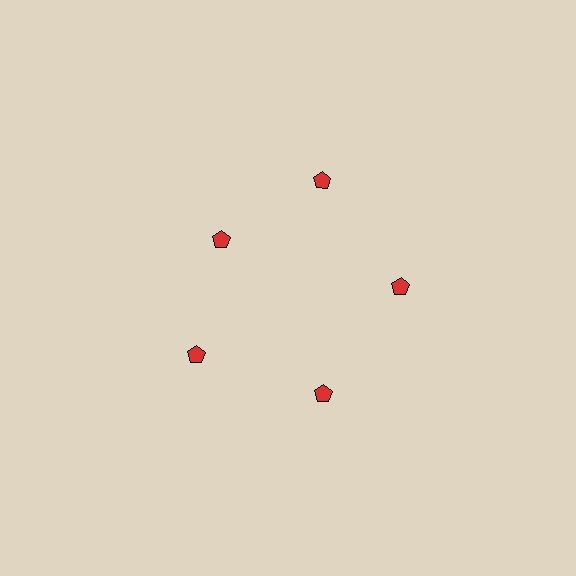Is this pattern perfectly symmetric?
No. The 5 red pentagons are arranged in a ring, but one element near the 10 o'clock position is pulled inward toward the center, breaking the 5-fold rotational symmetry.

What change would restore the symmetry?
The symmetry would be restored by moving it outward, back onto the ring so that all 5 pentagons sit at equal angles and equal distance from the center.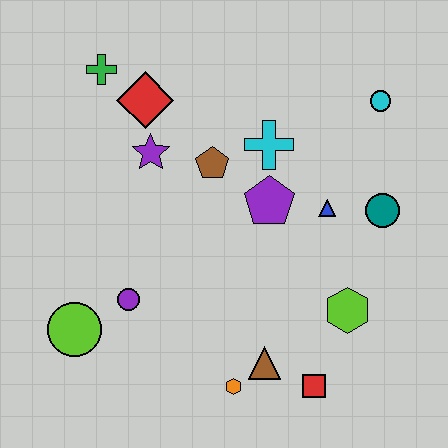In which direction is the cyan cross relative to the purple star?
The cyan cross is to the right of the purple star.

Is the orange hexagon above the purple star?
No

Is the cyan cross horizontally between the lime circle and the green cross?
No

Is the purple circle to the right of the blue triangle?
No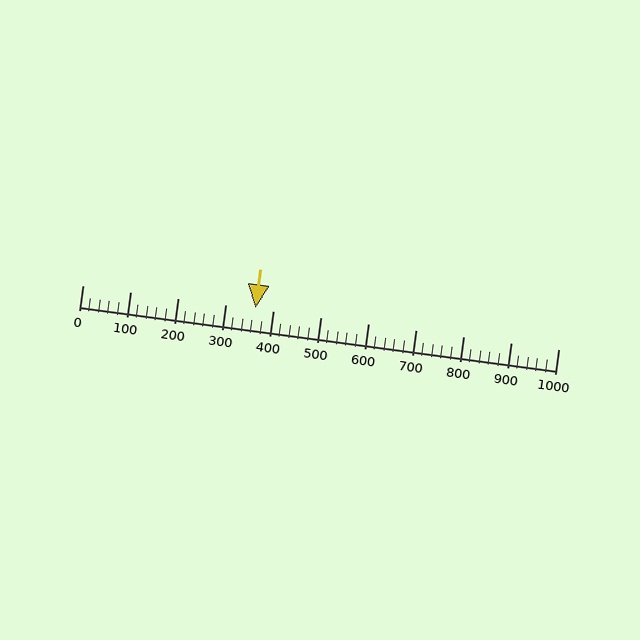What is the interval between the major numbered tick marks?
The major tick marks are spaced 100 units apart.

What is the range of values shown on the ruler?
The ruler shows values from 0 to 1000.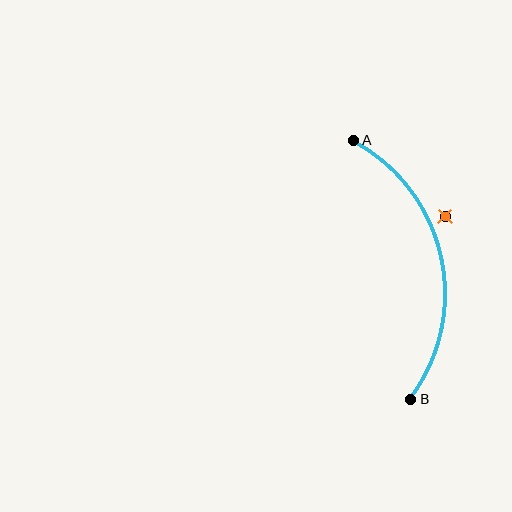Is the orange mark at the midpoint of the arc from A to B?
No — the orange mark does not lie on the arc at all. It sits slightly outside the curve.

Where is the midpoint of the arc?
The arc midpoint is the point on the curve farthest from the straight line joining A and B. It sits to the right of that line.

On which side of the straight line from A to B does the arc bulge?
The arc bulges to the right of the straight line connecting A and B.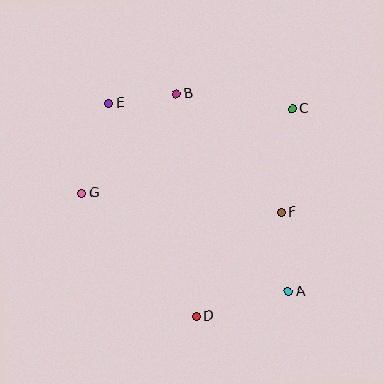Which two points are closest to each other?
Points B and E are closest to each other.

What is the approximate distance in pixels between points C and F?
The distance between C and F is approximately 104 pixels.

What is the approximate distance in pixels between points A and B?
The distance between A and B is approximately 227 pixels.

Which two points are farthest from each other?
Points A and E are farthest from each other.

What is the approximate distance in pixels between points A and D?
The distance between A and D is approximately 95 pixels.